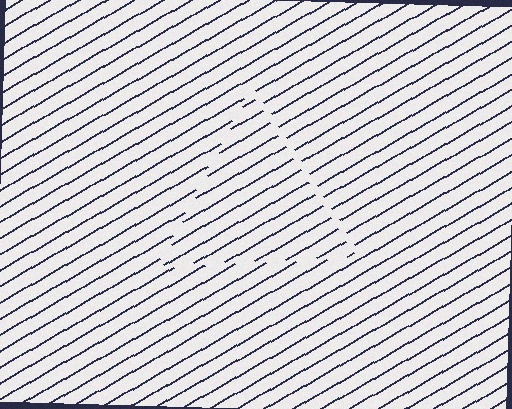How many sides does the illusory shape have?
3 sides — the line-ends trace a triangle.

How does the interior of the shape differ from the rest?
The interior of the shape contains the same grating, shifted by half a period — the contour is defined by the phase discontinuity where line-ends from the inner and outer gratings abut.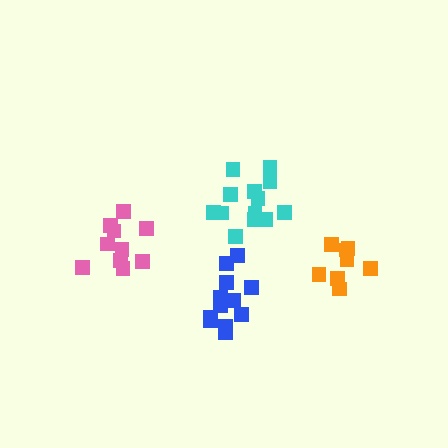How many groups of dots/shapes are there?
There are 4 groups.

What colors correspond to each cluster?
The clusters are colored: cyan, orange, pink, blue.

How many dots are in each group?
Group 1: 13 dots, Group 2: 8 dots, Group 3: 10 dots, Group 4: 12 dots (43 total).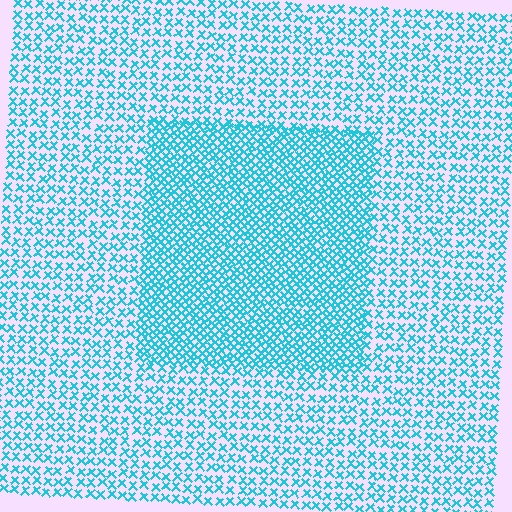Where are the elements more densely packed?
The elements are more densely packed inside the rectangle boundary.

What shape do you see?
I see a rectangle.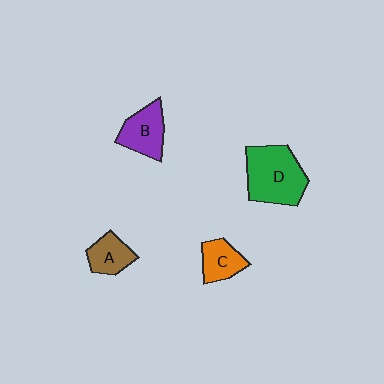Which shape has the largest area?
Shape D (green).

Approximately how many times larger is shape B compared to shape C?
Approximately 1.3 times.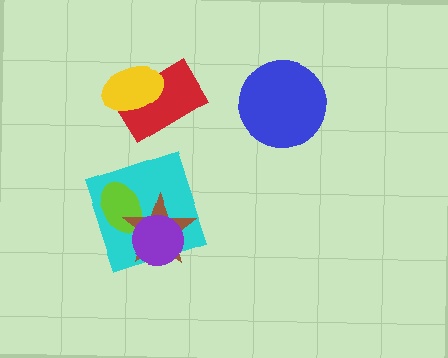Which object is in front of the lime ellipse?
The brown star is in front of the lime ellipse.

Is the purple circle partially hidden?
No, no other shape covers it.